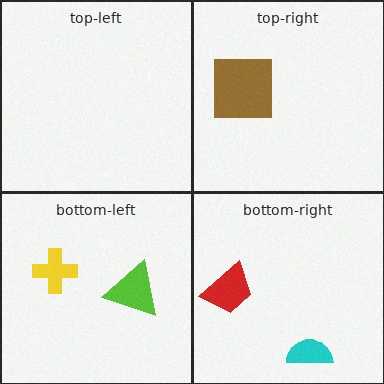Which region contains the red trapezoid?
The bottom-right region.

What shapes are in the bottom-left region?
The lime triangle, the yellow cross.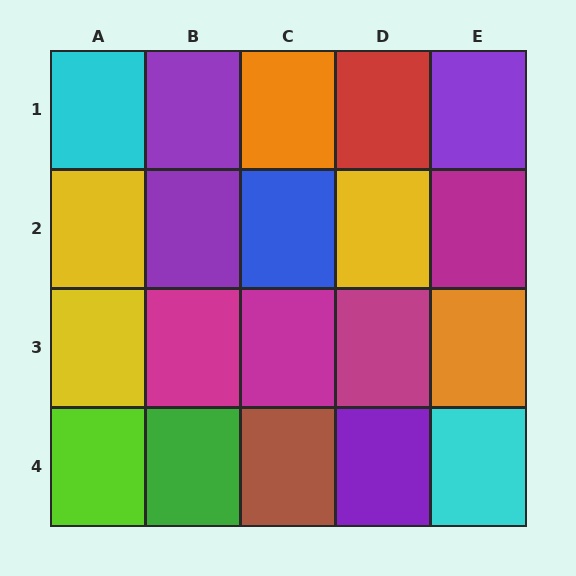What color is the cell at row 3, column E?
Orange.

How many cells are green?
1 cell is green.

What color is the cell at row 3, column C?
Magenta.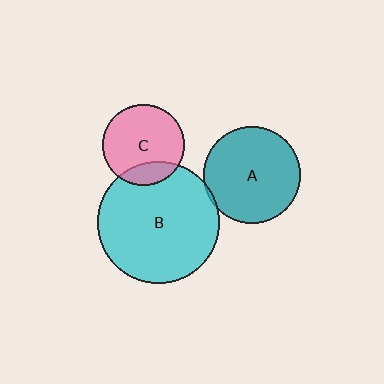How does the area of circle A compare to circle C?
Approximately 1.4 times.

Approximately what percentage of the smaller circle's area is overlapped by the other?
Approximately 20%.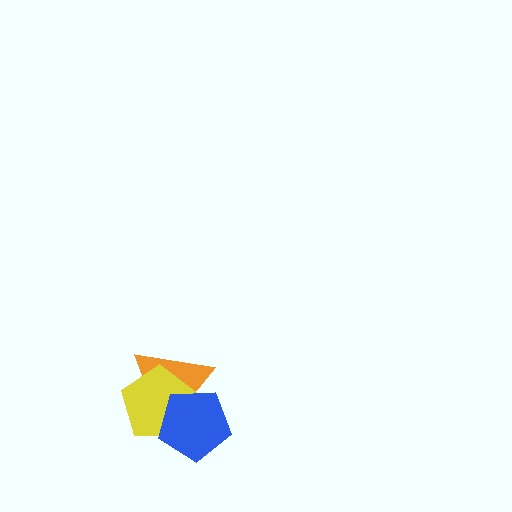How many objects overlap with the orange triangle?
2 objects overlap with the orange triangle.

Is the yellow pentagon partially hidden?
Yes, it is partially covered by another shape.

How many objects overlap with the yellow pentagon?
2 objects overlap with the yellow pentagon.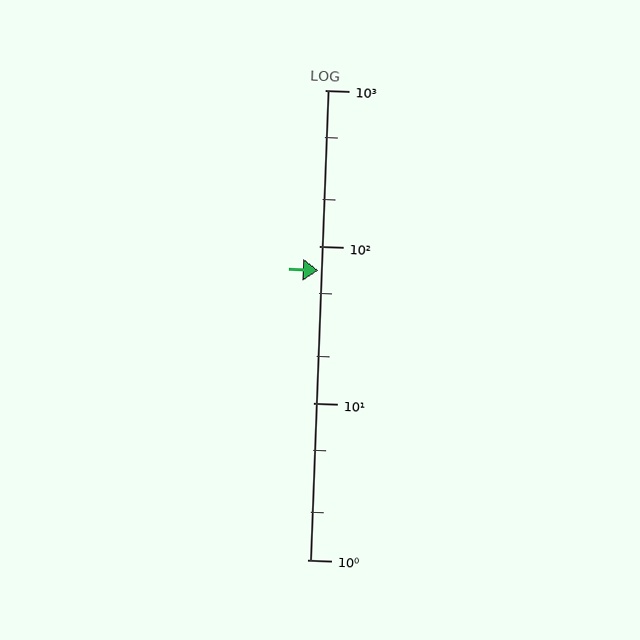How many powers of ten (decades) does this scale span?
The scale spans 3 decades, from 1 to 1000.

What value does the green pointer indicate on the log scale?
The pointer indicates approximately 70.